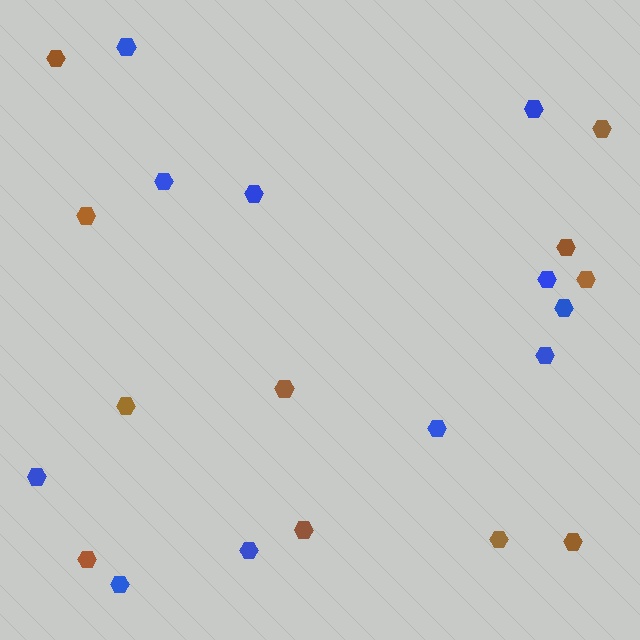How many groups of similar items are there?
There are 2 groups: one group of blue hexagons (11) and one group of brown hexagons (11).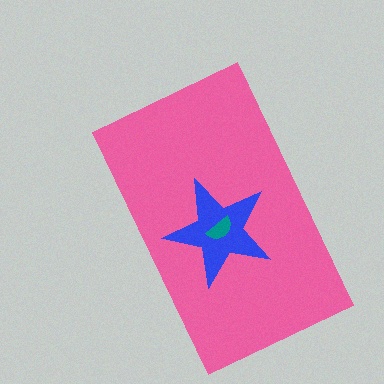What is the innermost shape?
The teal semicircle.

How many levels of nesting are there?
3.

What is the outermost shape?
The pink rectangle.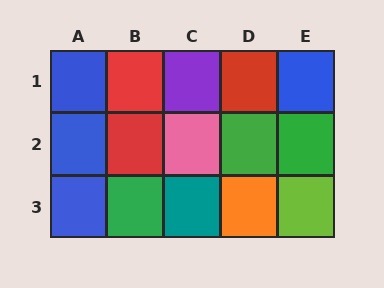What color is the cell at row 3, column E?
Lime.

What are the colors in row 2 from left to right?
Blue, red, pink, green, green.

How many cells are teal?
1 cell is teal.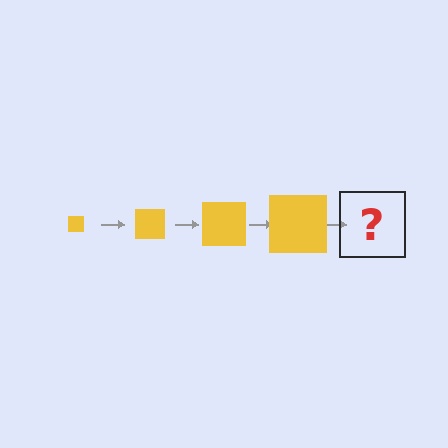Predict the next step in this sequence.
The next step is a yellow square, larger than the previous one.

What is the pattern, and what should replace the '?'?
The pattern is that the square gets progressively larger each step. The '?' should be a yellow square, larger than the previous one.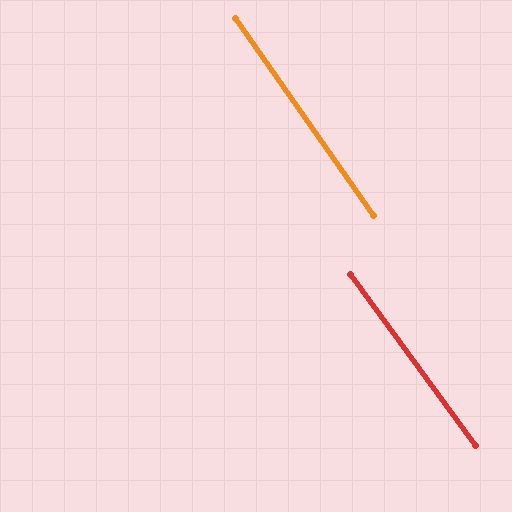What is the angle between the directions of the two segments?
Approximately 1 degree.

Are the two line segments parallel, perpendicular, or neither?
Parallel — their directions differ by only 1.1°.